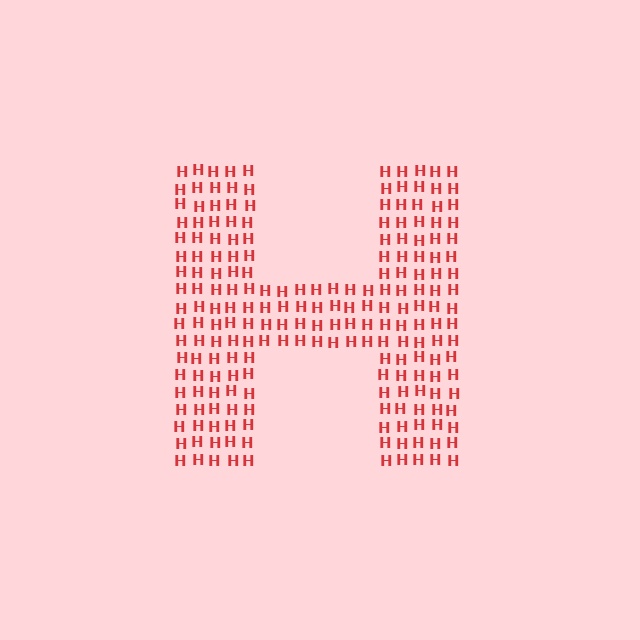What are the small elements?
The small elements are letter H's.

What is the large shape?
The large shape is the letter H.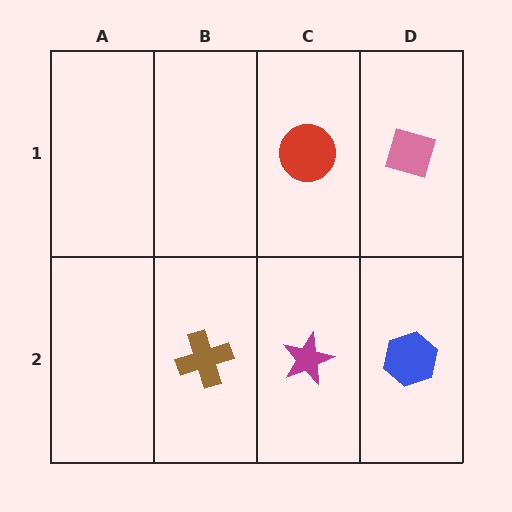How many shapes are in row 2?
3 shapes.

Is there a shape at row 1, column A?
No, that cell is empty.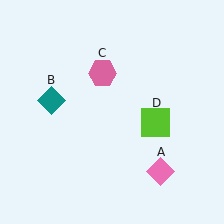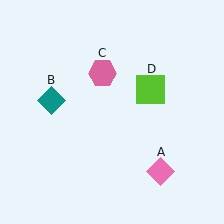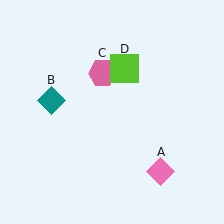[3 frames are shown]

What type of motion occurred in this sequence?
The lime square (object D) rotated counterclockwise around the center of the scene.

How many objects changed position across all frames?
1 object changed position: lime square (object D).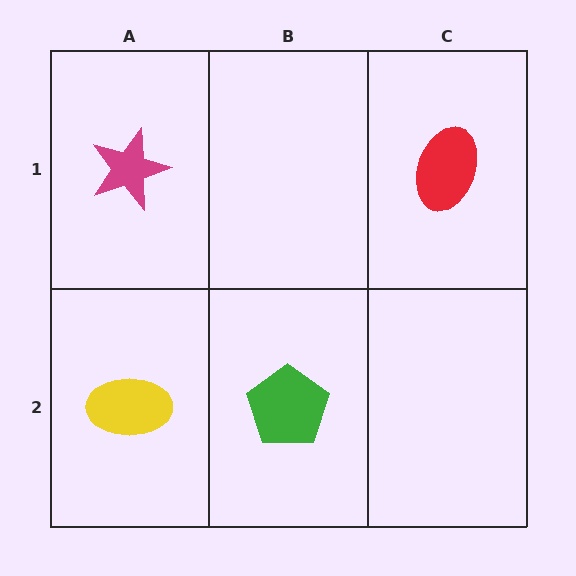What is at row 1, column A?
A magenta star.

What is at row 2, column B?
A green pentagon.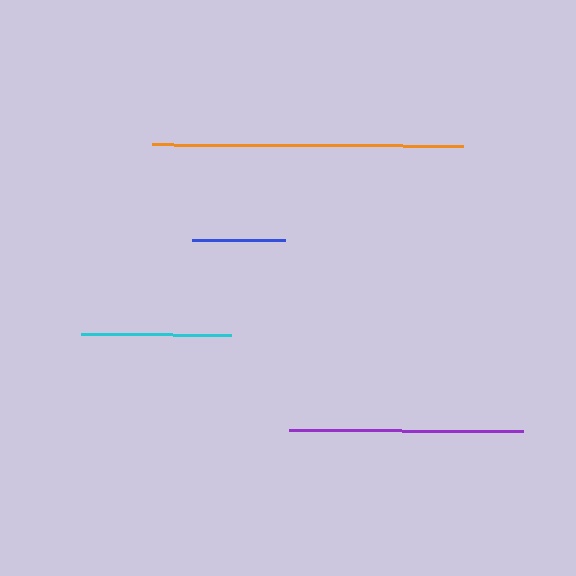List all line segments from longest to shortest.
From longest to shortest: orange, purple, cyan, blue.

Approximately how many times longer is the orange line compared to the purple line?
The orange line is approximately 1.3 times the length of the purple line.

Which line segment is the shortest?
The blue line is the shortest at approximately 93 pixels.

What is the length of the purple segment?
The purple segment is approximately 234 pixels long.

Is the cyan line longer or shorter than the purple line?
The purple line is longer than the cyan line.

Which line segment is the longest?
The orange line is the longest at approximately 312 pixels.